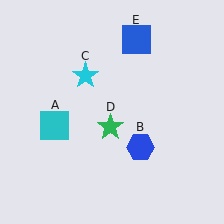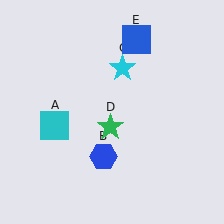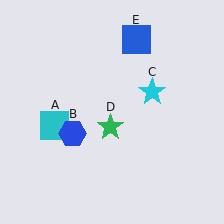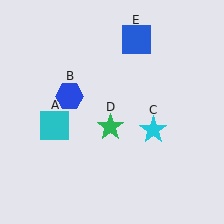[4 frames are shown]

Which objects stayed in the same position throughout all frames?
Cyan square (object A) and green star (object D) and blue square (object E) remained stationary.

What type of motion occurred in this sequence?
The blue hexagon (object B), cyan star (object C) rotated clockwise around the center of the scene.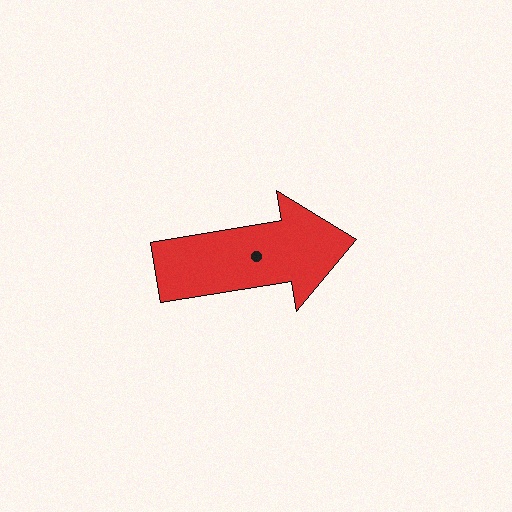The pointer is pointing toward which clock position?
Roughly 3 o'clock.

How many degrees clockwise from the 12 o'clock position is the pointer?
Approximately 81 degrees.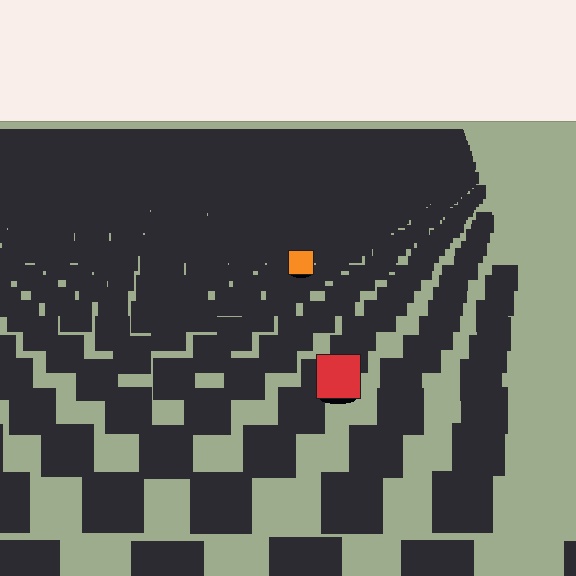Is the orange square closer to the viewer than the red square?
No. The red square is closer — you can tell from the texture gradient: the ground texture is coarser near it.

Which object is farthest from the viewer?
The orange square is farthest from the viewer. It appears smaller and the ground texture around it is denser.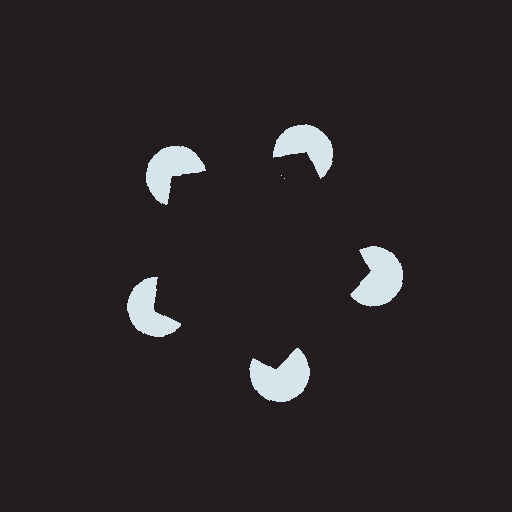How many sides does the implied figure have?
5 sides.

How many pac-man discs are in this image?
There are 5 — one at each vertex of the illusory pentagon.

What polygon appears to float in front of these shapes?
An illusory pentagon — its edges are inferred from the aligned wedge cuts in the pac-man discs, not physically drawn.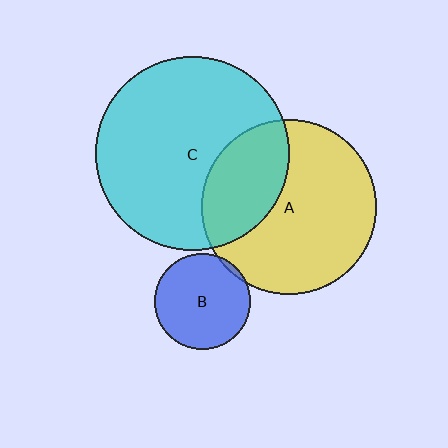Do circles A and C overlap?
Yes.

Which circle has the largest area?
Circle C (cyan).